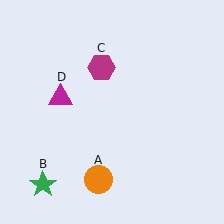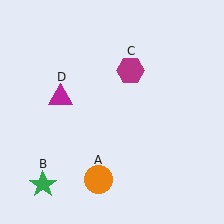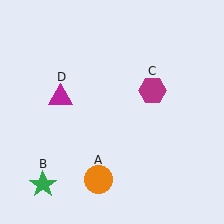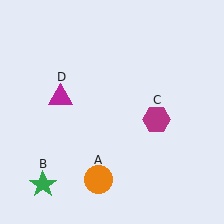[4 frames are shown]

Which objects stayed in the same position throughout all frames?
Orange circle (object A) and green star (object B) and magenta triangle (object D) remained stationary.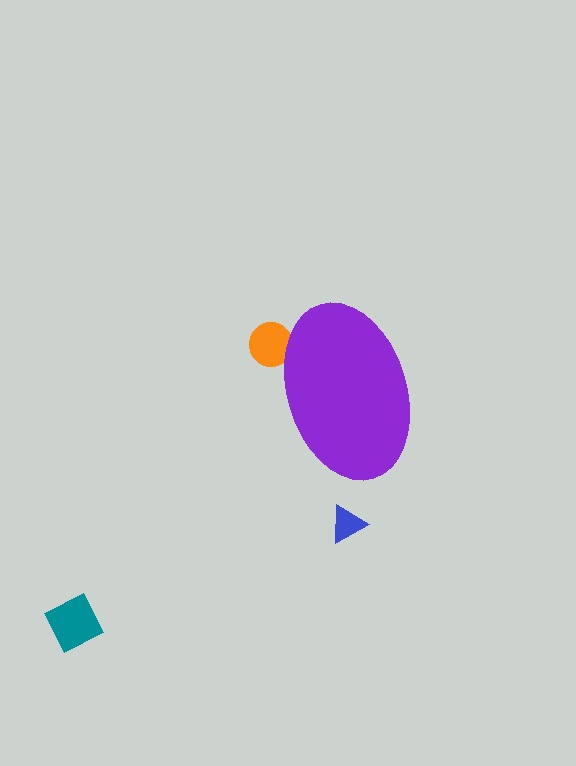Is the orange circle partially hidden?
Yes, the orange circle is partially hidden behind the purple ellipse.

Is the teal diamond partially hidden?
No, the teal diamond is fully visible.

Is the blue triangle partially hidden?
No, the blue triangle is fully visible.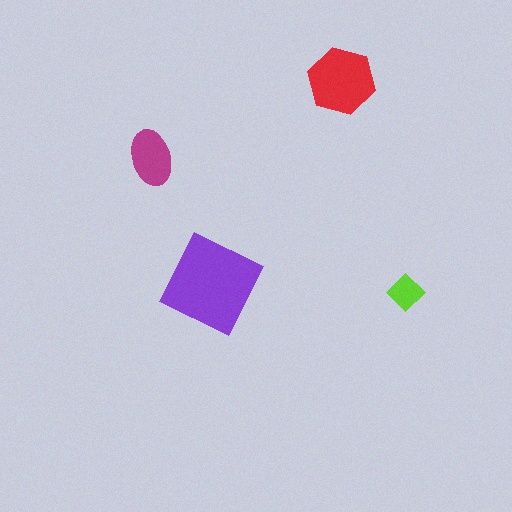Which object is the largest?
The purple square.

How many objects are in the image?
There are 4 objects in the image.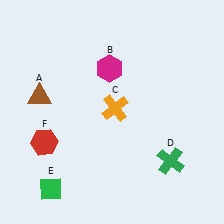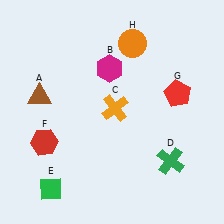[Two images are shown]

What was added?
A red pentagon (G), an orange circle (H) were added in Image 2.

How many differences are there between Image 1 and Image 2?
There are 2 differences between the two images.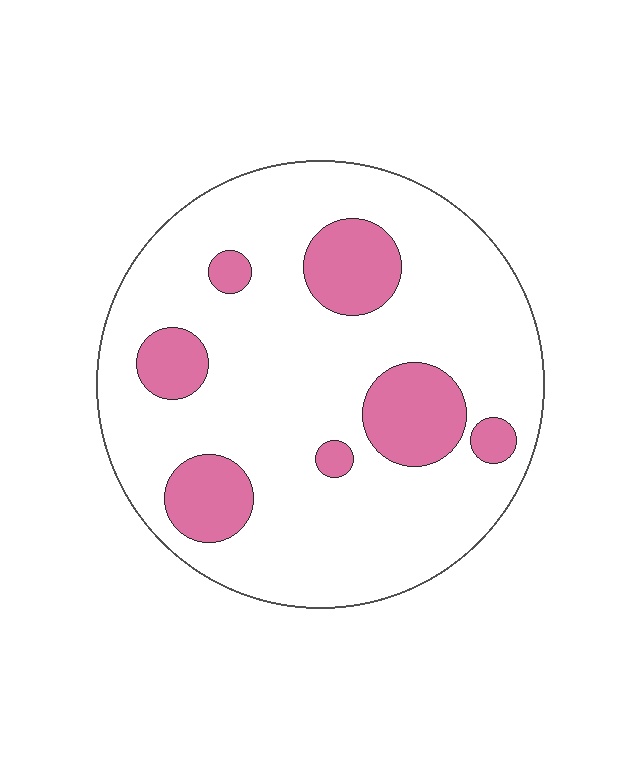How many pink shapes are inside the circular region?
7.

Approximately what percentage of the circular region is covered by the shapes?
Approximately 20%.